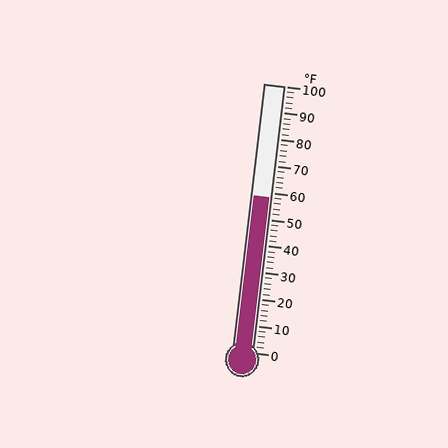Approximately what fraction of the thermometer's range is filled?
The thermometer is filled to approximately 60% of its range.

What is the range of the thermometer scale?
The thermometer scale ranges from 0°F to 100°F.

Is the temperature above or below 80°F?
The temperature is below 80°F.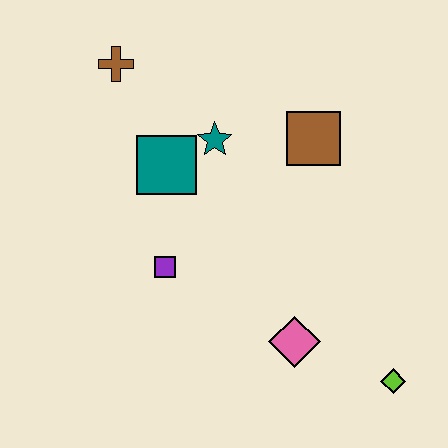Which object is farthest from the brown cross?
The lime diamond is farthest from the brown cross.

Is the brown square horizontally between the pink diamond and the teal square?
No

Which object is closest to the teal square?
The teal star is closest to the teal square.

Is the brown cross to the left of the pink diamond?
Yes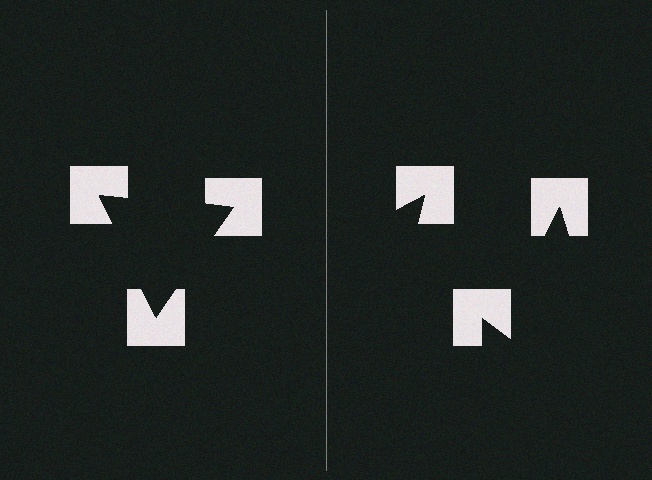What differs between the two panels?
The notched squares are positioned identically on both sides; only the wedge orientations differ. On the left they align to a triangle; on the right they are misaligned.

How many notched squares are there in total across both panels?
6 — 3 on each side.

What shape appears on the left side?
An illusory triangle.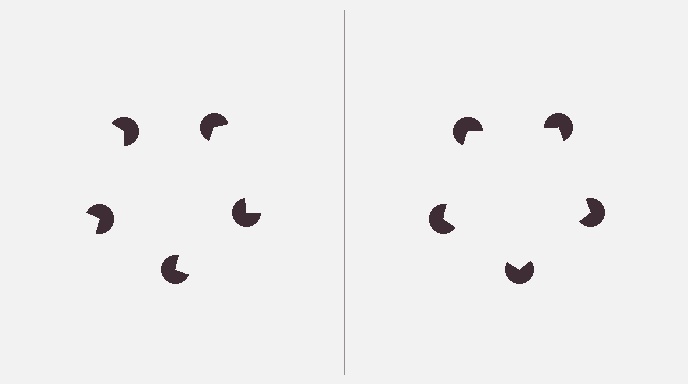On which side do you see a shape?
An illusory pentagon appears on the right side. On the left side the wedge cuts are rotated, so no coherent shape forms.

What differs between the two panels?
The pac-man discs are positioned identically on both sides; only the wedge orientations differ. On the right they align to a pentagon; on the left they are misaligned.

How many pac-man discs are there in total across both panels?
10 — 5 on each side.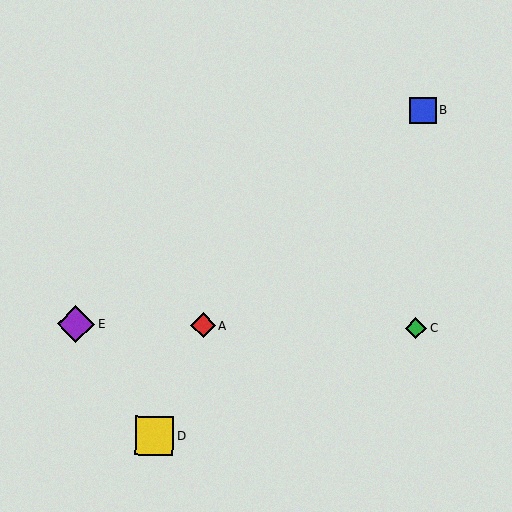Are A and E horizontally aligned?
Yes, both are at y≈325.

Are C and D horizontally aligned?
No, C is at y≈328 and D is at y≈436.